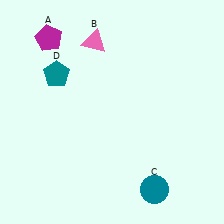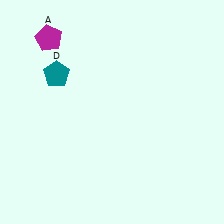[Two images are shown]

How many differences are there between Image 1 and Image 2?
There are 2 differences between the two images.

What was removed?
The pink triangle (B), the teal circle (C) were removed in Image 2.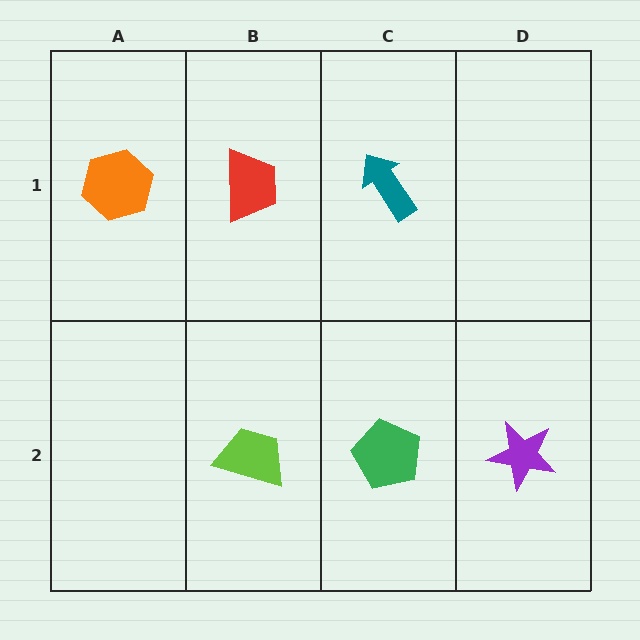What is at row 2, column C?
A green pentagon.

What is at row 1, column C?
A teal arrow.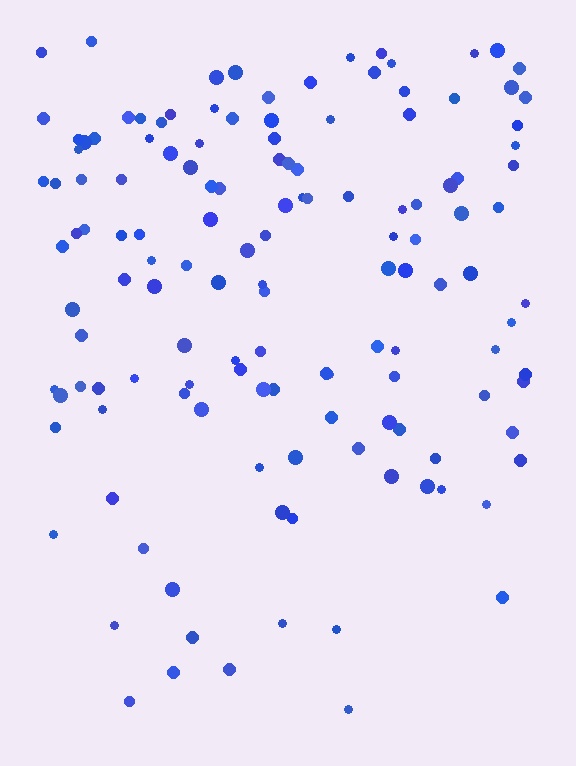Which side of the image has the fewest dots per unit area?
The bottom.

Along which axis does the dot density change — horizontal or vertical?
Vertical.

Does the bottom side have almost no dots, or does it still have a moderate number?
Still a moderate number, just noticeably fewer than the top.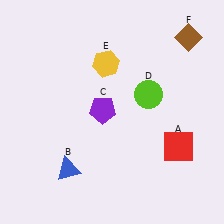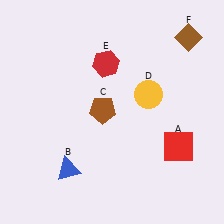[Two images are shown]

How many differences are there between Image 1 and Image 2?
There are 3 differences between the two images.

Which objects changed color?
C changed from purple to brown. D changed from lime to yellow. E changed from yellow to red.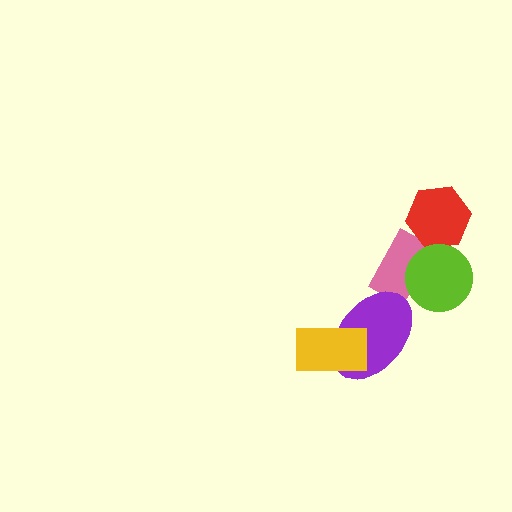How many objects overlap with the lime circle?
2 objects overlap with the lime circle.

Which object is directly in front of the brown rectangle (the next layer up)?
The pink rectangle is directly in front of the brown rectangle.